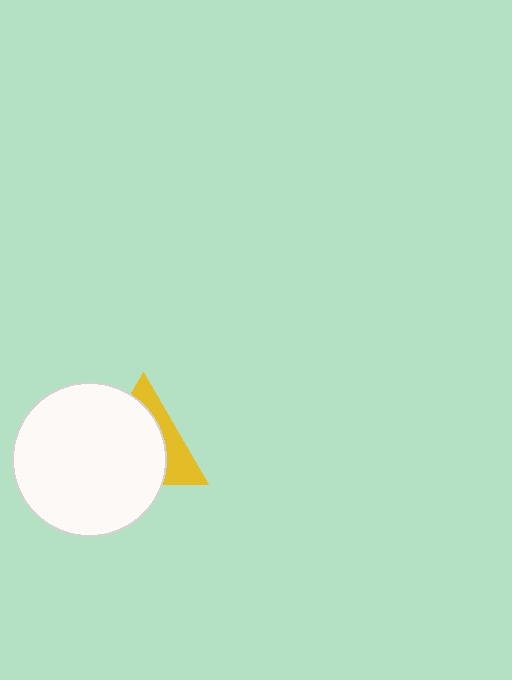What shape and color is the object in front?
The object in front is a white circle.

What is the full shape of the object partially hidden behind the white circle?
The partially hidden object is a yellow triangle.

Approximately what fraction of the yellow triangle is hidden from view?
Roughly 67% of the yellow triangle is hidden behind the white circle.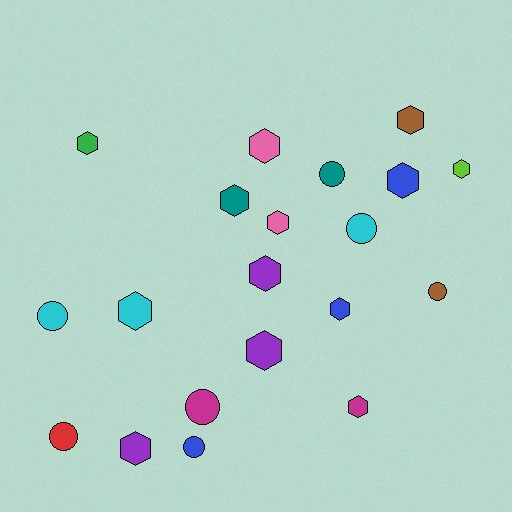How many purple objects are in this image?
There are 3 purple objects.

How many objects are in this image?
There are 20 objects.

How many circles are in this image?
There are 7 circles.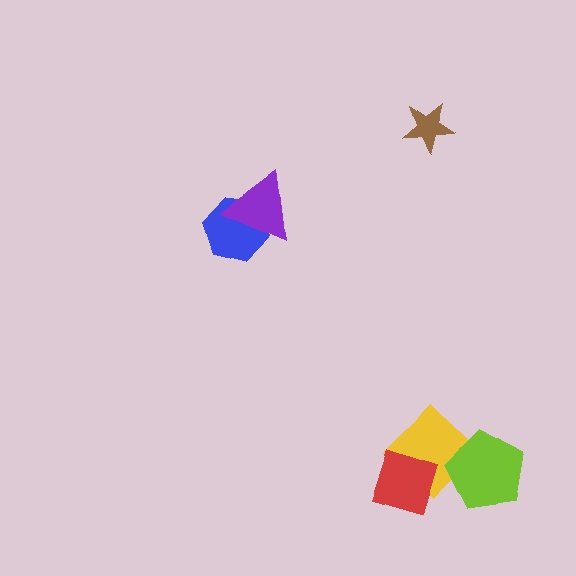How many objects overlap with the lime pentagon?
1 object overlaps with the lime pentagon.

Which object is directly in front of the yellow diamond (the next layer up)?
The lime pentagon is directly in front of the yellow diamond.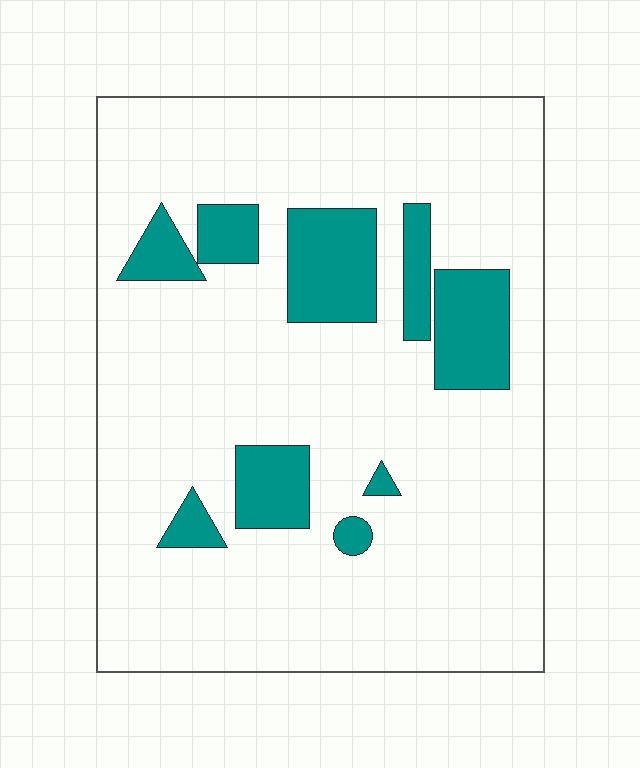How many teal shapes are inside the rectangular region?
9.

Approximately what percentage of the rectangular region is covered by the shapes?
Approximately 15%.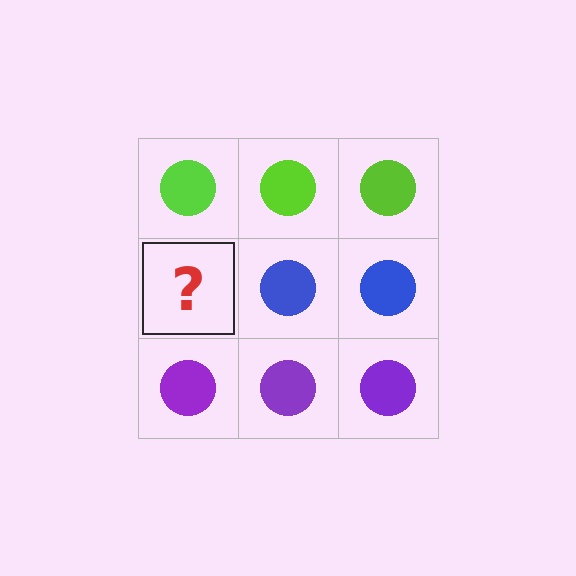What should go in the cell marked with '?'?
The missing cell should contain a blue circle.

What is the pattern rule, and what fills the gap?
The rule is that each row has a consistent color. The gap should be filled with a blue circle.